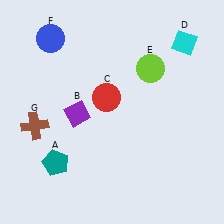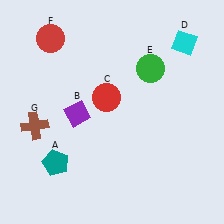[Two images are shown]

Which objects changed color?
E changed from lime to green. F changed from blue to red.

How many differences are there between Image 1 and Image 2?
There are 2 differences between the two images.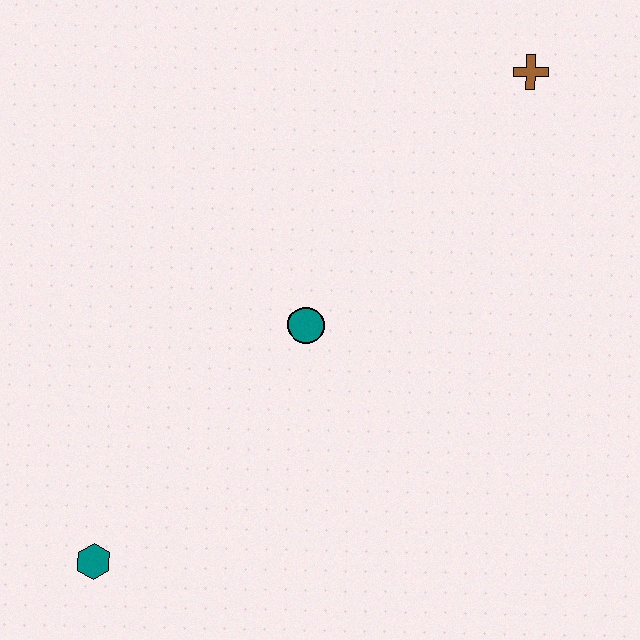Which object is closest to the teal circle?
The teal hexagon is closest to the teal circle.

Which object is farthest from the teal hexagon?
The brown cross is farthest from the teal hexagon.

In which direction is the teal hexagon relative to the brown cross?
The teal hexagon is below the brown cross.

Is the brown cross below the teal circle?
No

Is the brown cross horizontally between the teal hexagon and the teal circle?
No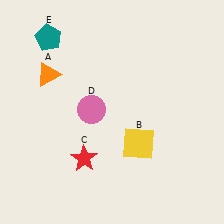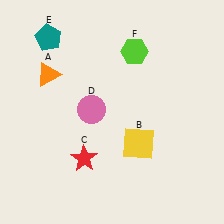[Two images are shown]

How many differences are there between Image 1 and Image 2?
There is 1 difference between the two images.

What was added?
A lime hexagon (F) was added in Image 2.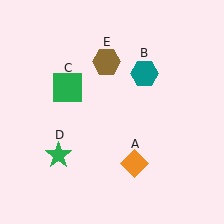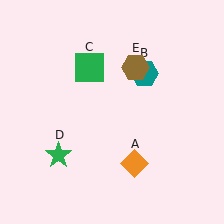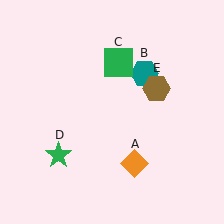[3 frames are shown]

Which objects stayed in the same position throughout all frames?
Orange diamond (object A) and teal hexagon (object B) and green star (object D) remained stationary.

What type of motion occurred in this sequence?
The green square (object C), brown hexagon (object E) rotated clockwise around the center of the scene.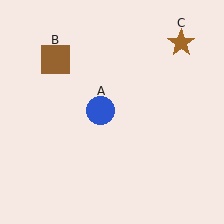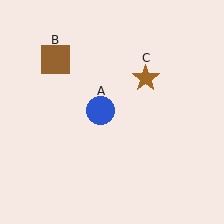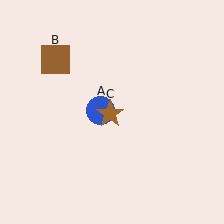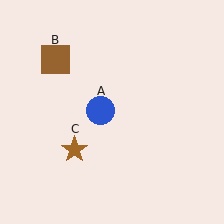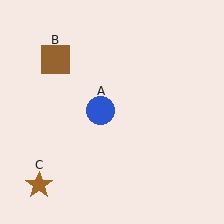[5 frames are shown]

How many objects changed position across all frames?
1 object changed position: brown star (object C).